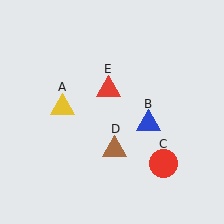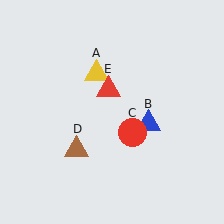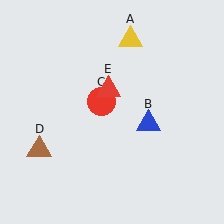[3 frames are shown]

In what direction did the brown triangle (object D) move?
The brown triangle (object D) moved left.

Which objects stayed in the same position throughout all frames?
Blue triangle (object B) and red triangle (object E) remained stationary.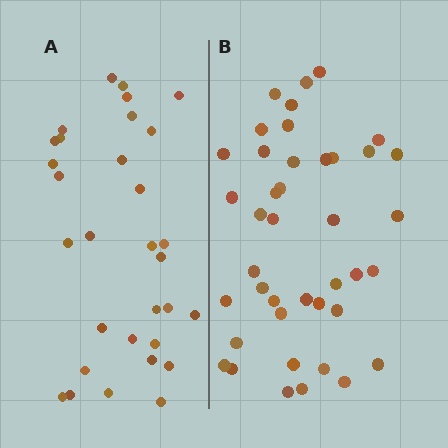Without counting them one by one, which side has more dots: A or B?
Region B (the right region) has more dots.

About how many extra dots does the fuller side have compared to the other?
Region B has roughly 10 or so more dots than region A.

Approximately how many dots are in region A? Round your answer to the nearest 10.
About 30 dots. (The exact count is 31, which rounds to 30.)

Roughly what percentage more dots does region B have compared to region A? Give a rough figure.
About 30% more.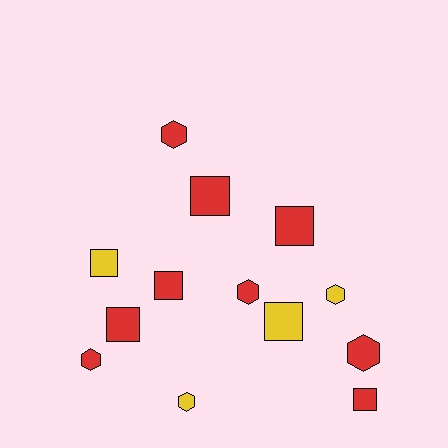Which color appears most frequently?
Red, with 9 objects.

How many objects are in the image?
There are 13 objects.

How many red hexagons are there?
There are 4 red hexagons.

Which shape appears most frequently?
Square, with 7 objects.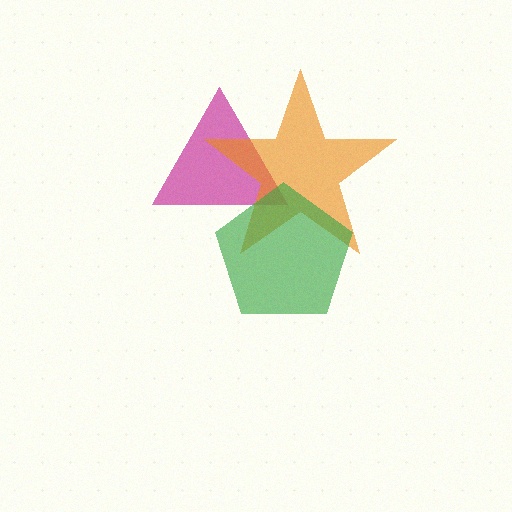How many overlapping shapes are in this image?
There are 3 overlapping shapes in the image.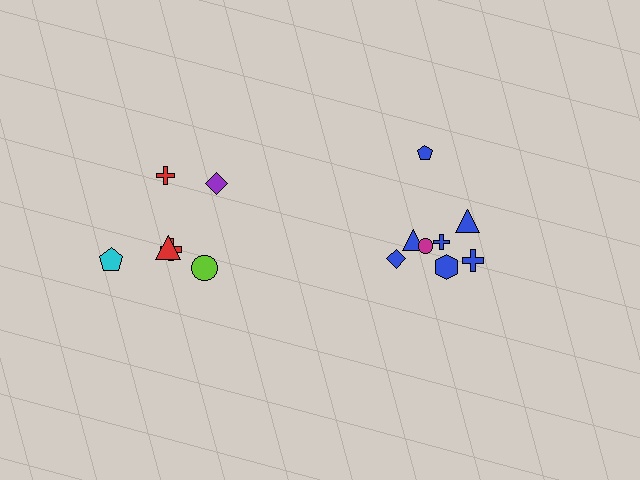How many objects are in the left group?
There are 6 objects.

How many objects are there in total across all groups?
There are 14 objects.